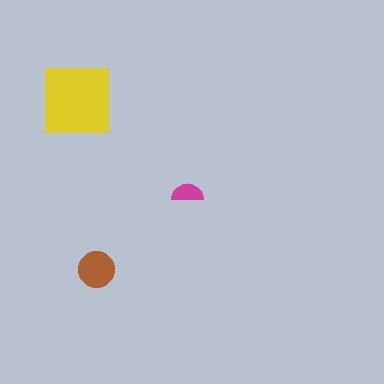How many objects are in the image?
There are 3 objects in the image.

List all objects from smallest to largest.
The magenta semicircle, the brown circle, the yellow square.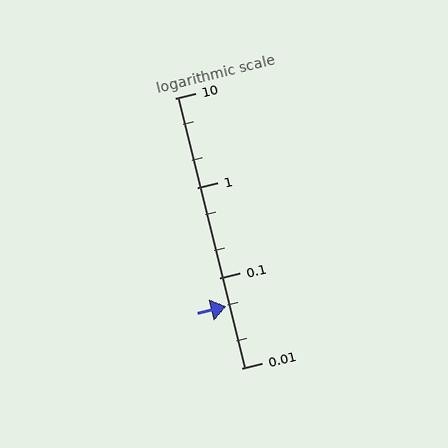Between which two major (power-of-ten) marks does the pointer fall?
The pointer is between 0.01 and 0.1.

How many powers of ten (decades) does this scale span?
The scale spans 3 decades, from 0.01 to 10.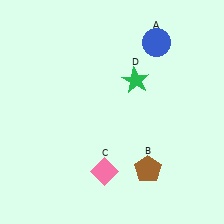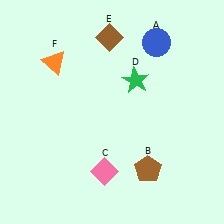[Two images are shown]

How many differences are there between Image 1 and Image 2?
There are 2 differences between the two images.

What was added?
A brown diamond (E), an orange triangle (F) were added in Image 2.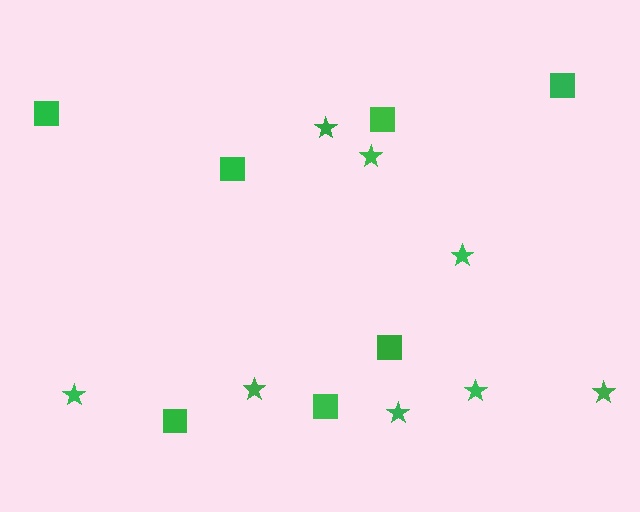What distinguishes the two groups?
There are 2 groups: one group of stars (8) and one group of squares (7).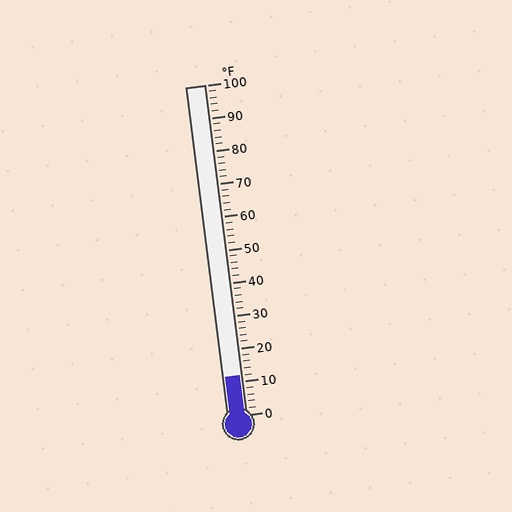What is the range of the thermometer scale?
The thermometer scale ranges from 0°F to 100°F.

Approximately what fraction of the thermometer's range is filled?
The thermometer is filled to approximately 10% of its range.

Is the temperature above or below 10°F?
The temperature is above 10°F.